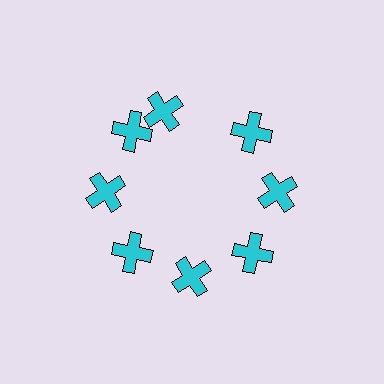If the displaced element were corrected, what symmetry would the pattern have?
It would have 8-fold rotational symmetry — the pattern would map onto itself every 45 degrees.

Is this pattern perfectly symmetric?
No. The 8 cyan crosses are arranged in a ring, but one element near the 12 o'clock position is rotated out of alignment along the ring, breaking the 8-fold rotational symmetry.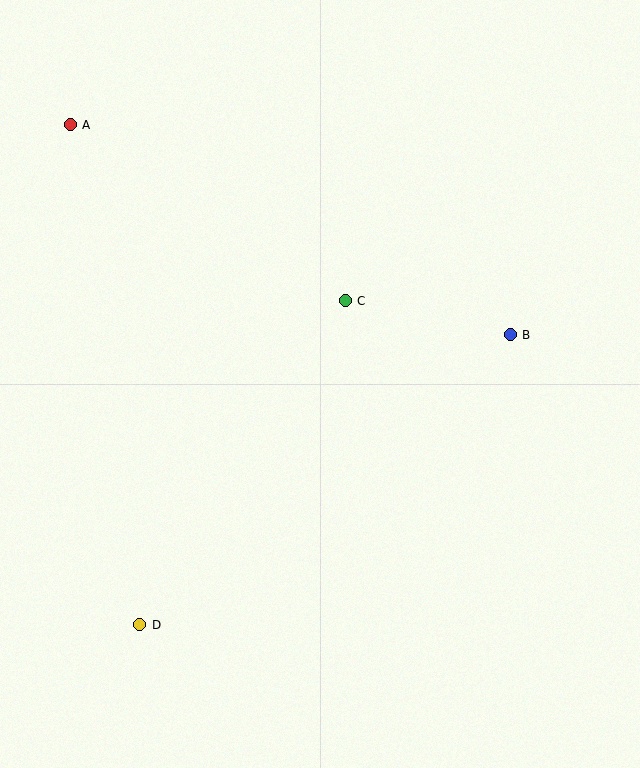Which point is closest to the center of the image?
Point C at (345, 301) is closest to the center.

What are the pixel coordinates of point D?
Point D is at (140, 625).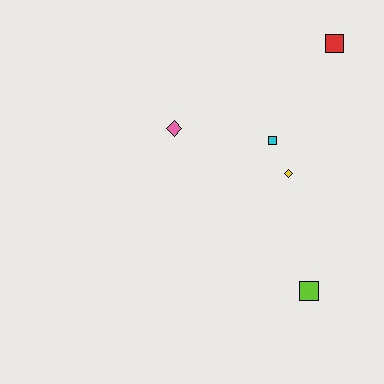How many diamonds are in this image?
There are 2 diamonds.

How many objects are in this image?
There are 5 objects.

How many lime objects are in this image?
There is 1 lime object.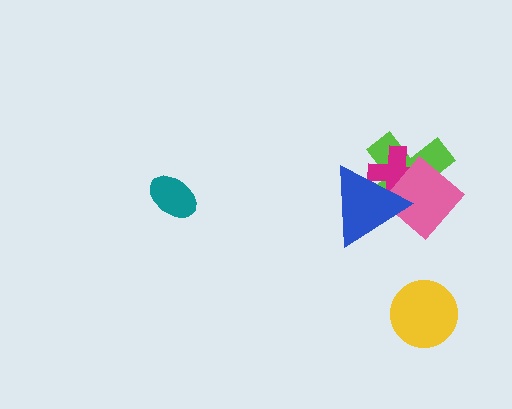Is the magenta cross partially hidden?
Yes, it is partially covered by another shape.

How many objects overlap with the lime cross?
3 objects overlap with the lime cross.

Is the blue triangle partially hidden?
No, no other shape covers it.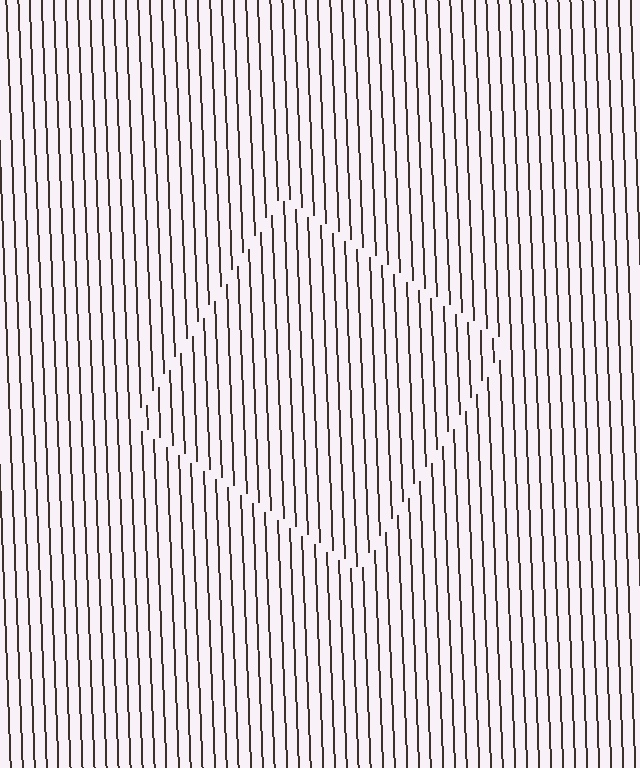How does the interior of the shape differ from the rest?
The interior of the shape contains the same grating, shifted by half a period — the contour is defined by the phase discontinuity where line-ends from the inner and outer gratings abut.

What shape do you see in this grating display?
An illusory square. The interior of the shape contains the same grating, shifted by half a period — the contour is defined by the phase discontinuity where line-ends from the inner and outer gratings abut.